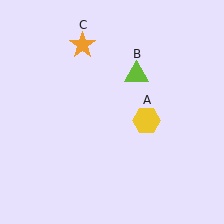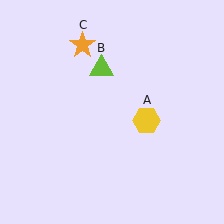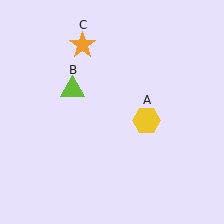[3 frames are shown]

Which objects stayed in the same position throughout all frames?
Yellow hexagon (object A) and orange star (object C) remained stationary.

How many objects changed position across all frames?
1 object changed position: lime triangle (object B).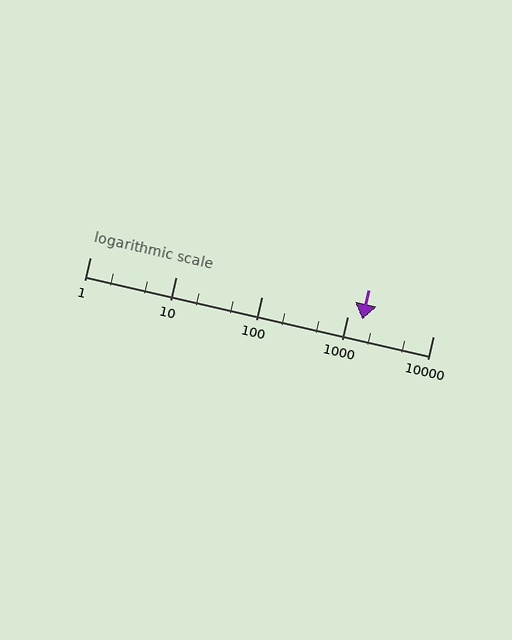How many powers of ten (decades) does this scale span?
The scale spans 4 decades, from 1 to 10000.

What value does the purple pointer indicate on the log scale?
The pointer indicates approximately 1500.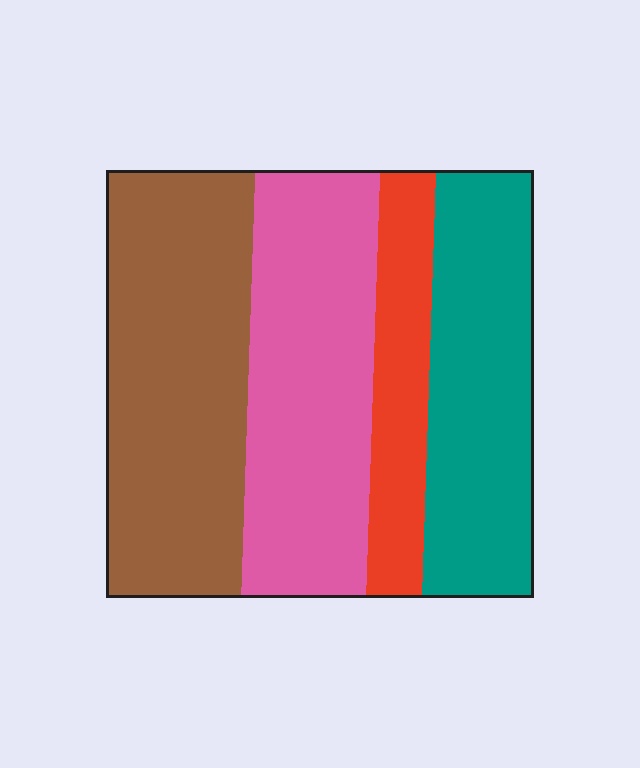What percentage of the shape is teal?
Teal takes up about one quarter (1/4) of the shape.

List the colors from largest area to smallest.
From largest to smallest: brown, pink, teal, red.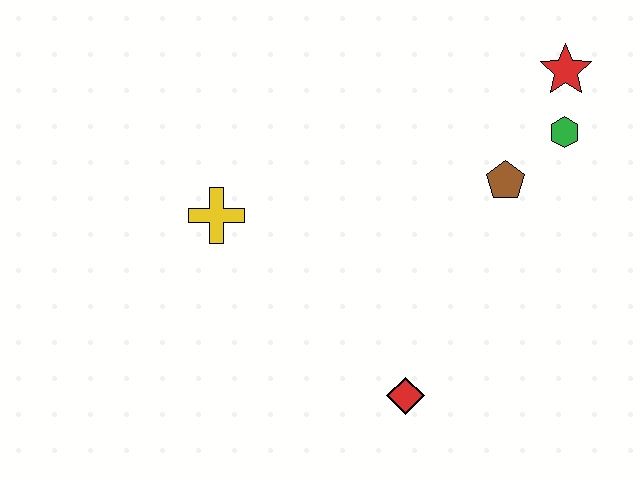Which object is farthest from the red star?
The yellow cross is farthest from the red star.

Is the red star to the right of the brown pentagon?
Yes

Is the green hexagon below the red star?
Yes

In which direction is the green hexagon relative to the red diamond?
The green hexagon is above the red diamond.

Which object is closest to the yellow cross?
The red diamond is closest to the yellow cross.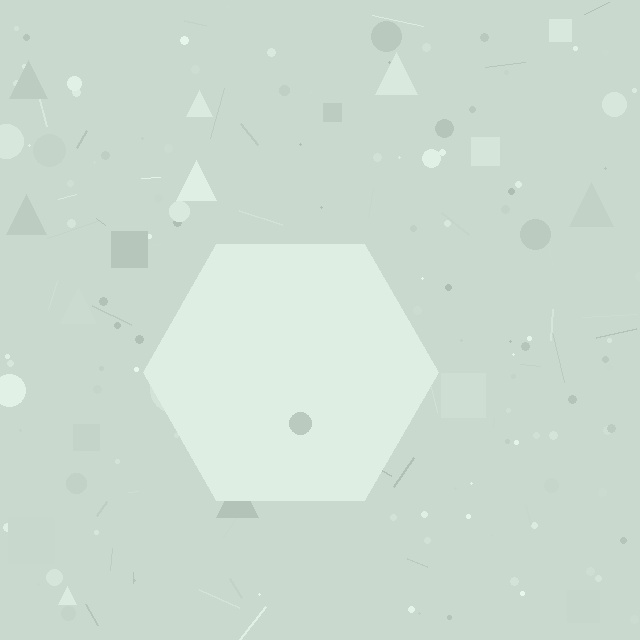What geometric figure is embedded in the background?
A hexagon is embedded in the background.